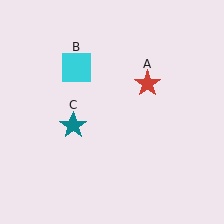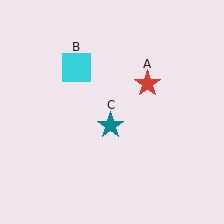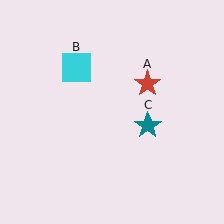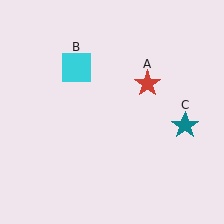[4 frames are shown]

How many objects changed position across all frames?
1 object changed position: teal star (object C).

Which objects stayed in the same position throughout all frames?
Red star (object A) and cyan square (object B) remained stationary.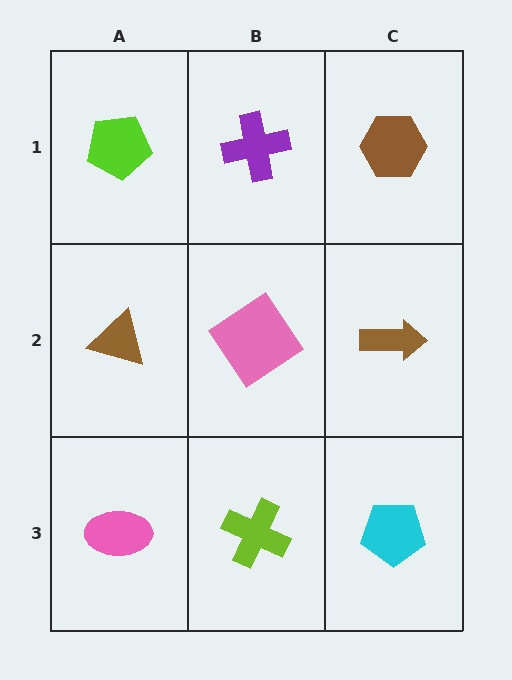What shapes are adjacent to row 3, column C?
A brown arrow (row 2, column C), a lime cross (row 3, column B).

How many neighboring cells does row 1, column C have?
2.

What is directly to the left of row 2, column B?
A brown triangle.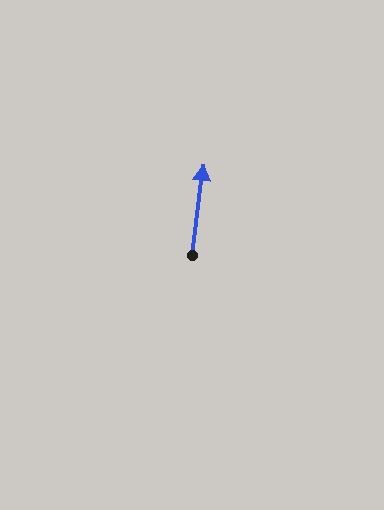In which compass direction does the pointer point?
North.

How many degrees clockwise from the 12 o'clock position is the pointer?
Approximately 7 degrees.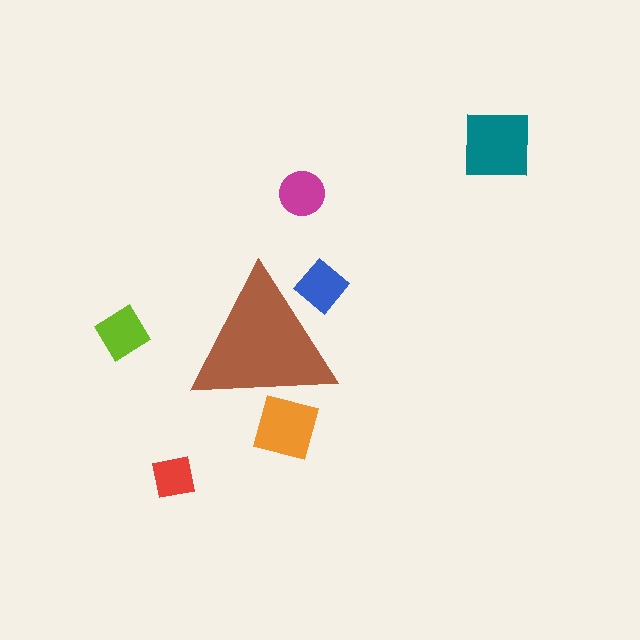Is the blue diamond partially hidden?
Yes, the blue diamond is partially hidden behind the brown triangle.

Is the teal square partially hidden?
No, the teal square is fully visible.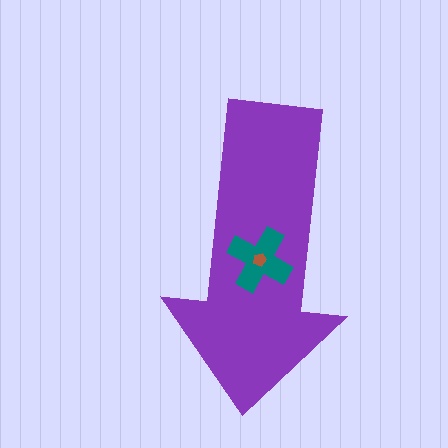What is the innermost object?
The brown pentagon.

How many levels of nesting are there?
3.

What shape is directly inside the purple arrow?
The teal cross.